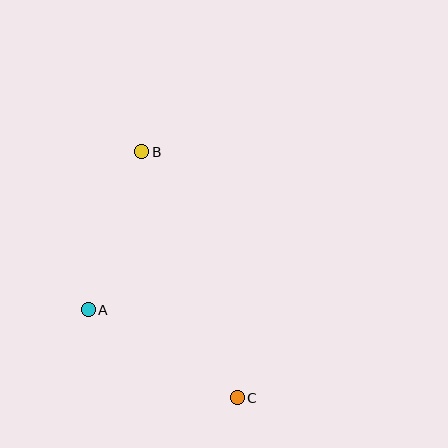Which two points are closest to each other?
Points A and B are closest to each other.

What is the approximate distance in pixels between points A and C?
The distance between A and C is approximately 173 pixels.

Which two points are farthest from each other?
Points B and C are farthest from each other.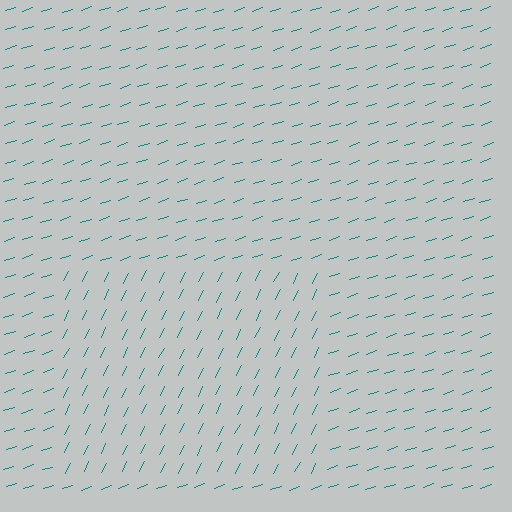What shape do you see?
I see a rectangle.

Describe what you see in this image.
The image is filled with small teal line segments. A rectangle region in the image has lines oriented differently from the surrounding lines, creating a visible texture boundary.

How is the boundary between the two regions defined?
The boundary is defined purely by a change in line orientation (approximately 45 degrees difference). All lines are the same color and thickness.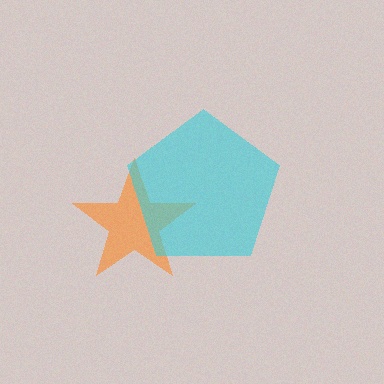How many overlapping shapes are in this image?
There are 2 overlapping shapes in the image.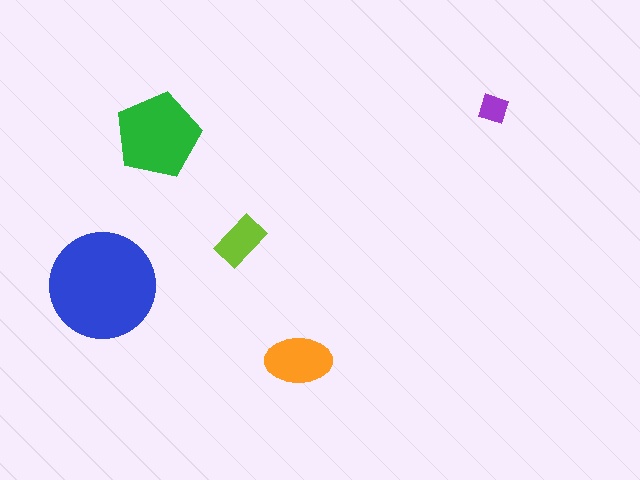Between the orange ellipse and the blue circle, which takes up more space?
The blue circle.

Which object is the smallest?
The purple diamond.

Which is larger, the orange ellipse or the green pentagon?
The green pentagon.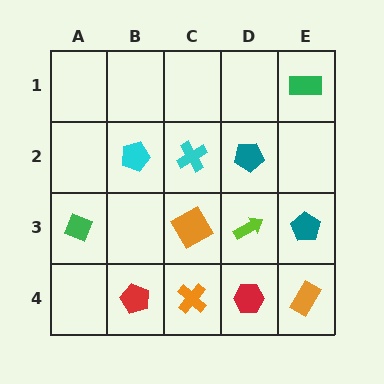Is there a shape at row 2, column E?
No, that cell is empty.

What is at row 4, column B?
A red pentagon.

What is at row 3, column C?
An orange diamond.